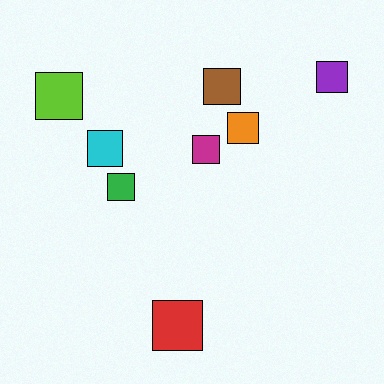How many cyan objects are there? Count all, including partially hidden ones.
There is 1 cyan object.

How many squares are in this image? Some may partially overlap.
There are 8 squares.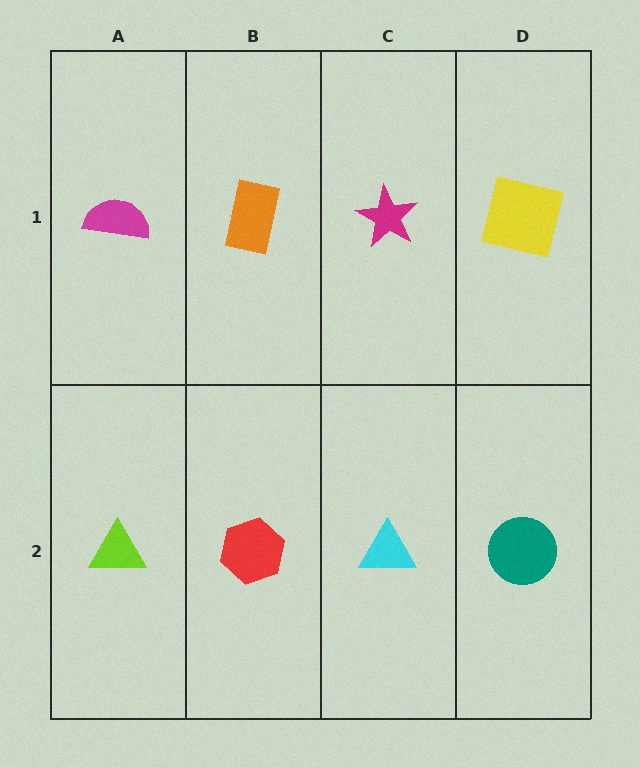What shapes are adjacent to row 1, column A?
A lime triangle (row 2, column A), an orange rectangle (row 1, column B).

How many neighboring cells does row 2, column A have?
2.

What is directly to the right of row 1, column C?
A yellow square.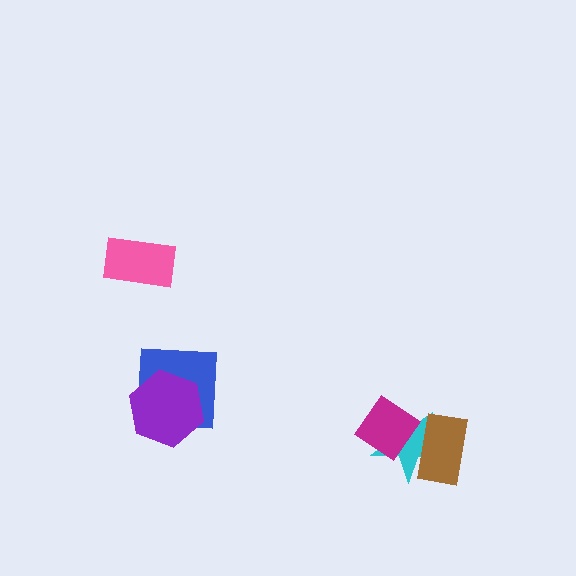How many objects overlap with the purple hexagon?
1 object overlaps with the purple hexagon.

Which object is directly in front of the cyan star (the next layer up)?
The magenta diamond is directly in front of the cyan star.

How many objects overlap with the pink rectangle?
0 objects overlap with the pink rectangle.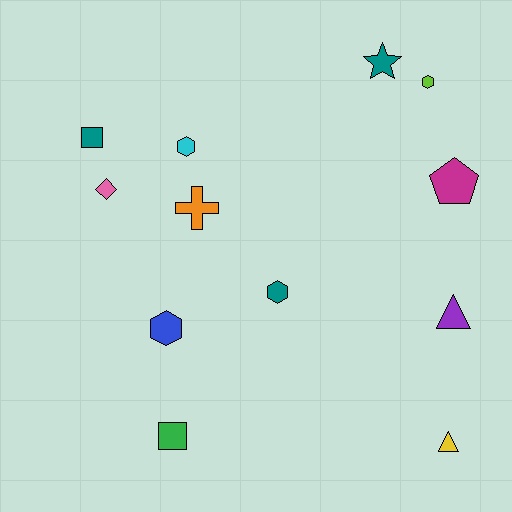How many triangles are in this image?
There are 2 triangles.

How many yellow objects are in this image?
There is 1 yellow object.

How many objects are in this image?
There are 12 objects.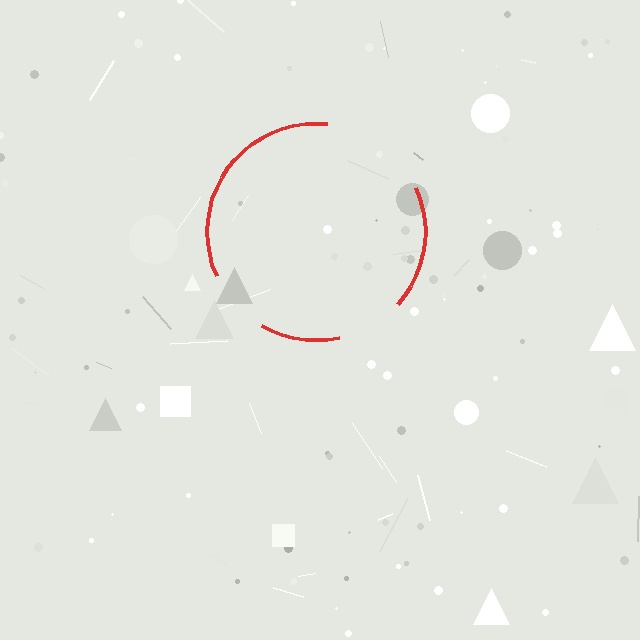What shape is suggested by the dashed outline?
The dashed outline suggests a circle.